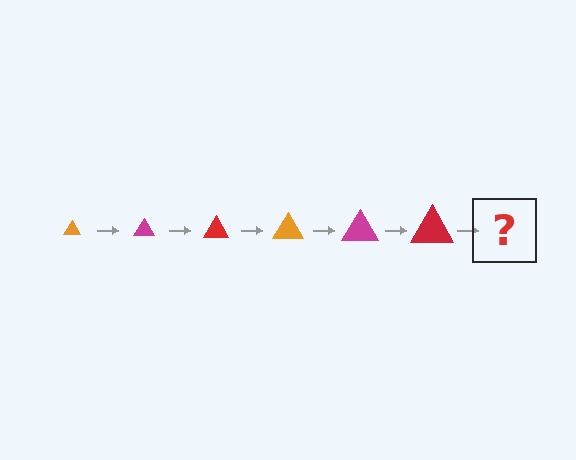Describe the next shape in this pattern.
It should be an orange triangle, larger than the previous one.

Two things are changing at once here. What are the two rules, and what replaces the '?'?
The two rules are that the triangle grows larger each step and the color cycles through orange, magenta, and red. The '?' should be an orange triangle, larger than the previous one.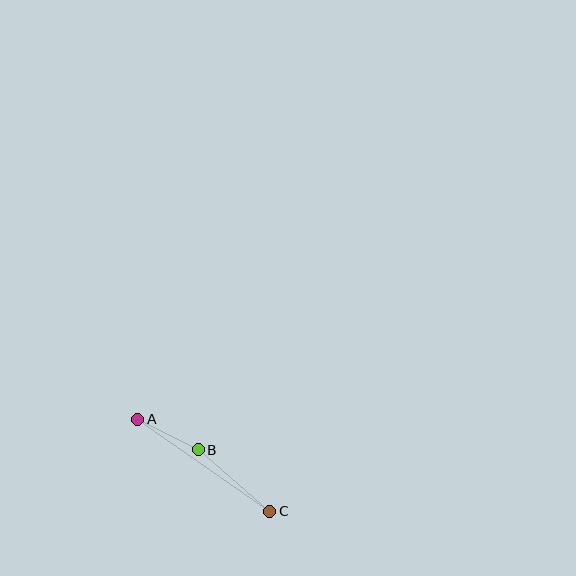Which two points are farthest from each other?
Points A and C are farthest from each other.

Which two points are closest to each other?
Points A and B are closest to each other.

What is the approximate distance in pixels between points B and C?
The distance between B and C is approximately 94 pixels.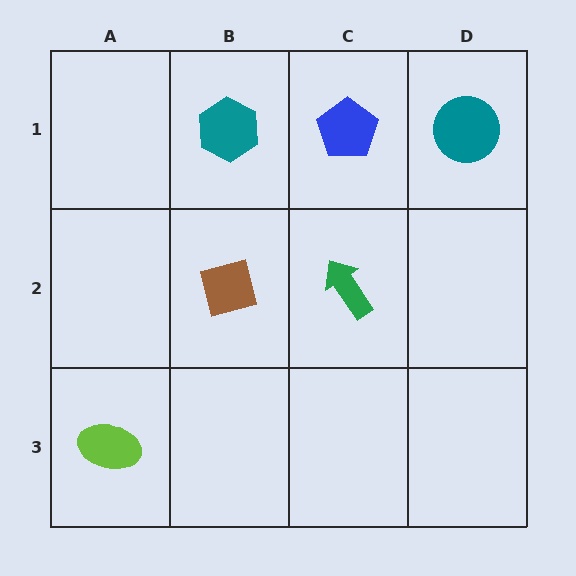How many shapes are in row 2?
2 shapes.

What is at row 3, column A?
A lime ellipse.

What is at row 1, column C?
A blue pentagon.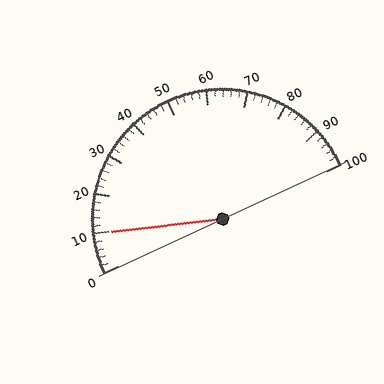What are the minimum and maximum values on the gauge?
The gauge ranges from 0 to 100.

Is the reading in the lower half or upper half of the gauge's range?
The reading is in the lower half of the range (0 to 100).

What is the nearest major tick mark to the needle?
The nearest major tick mark is 10.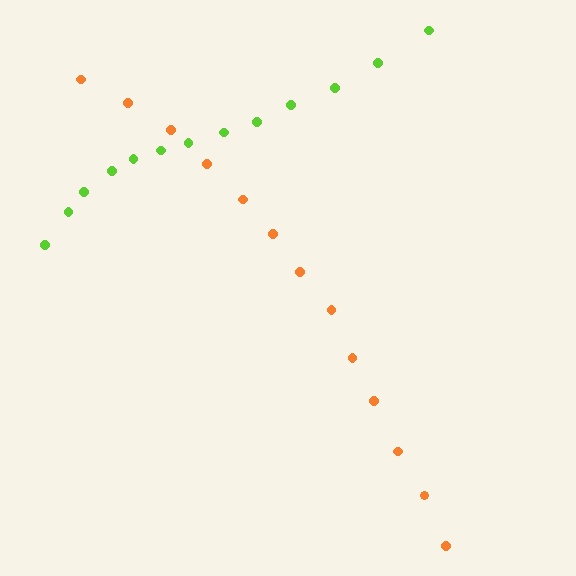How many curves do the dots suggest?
There are 2 distinct paths.